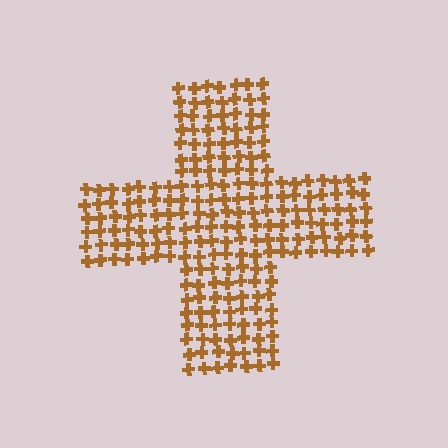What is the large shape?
The large shape is a cross.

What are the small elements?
The small elements are crosses.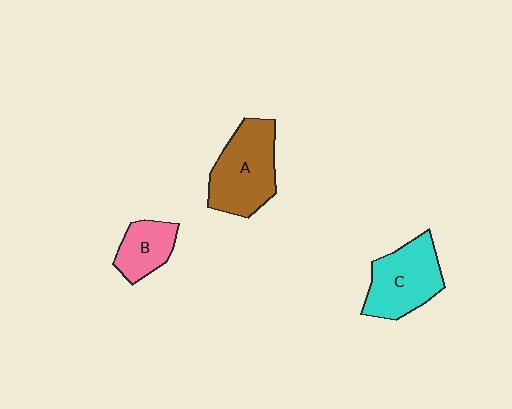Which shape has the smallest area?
Shape B (pink).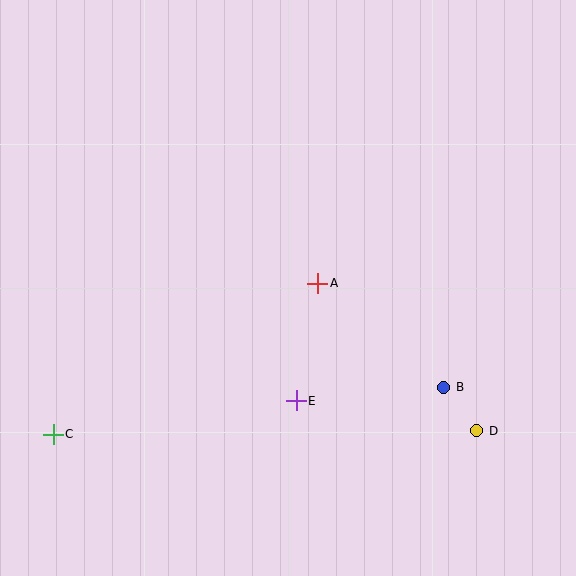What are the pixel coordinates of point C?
Point C is at (53, 434).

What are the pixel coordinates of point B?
Point B is at (444, 387).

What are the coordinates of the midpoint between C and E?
The midpoint between C and E is at (175, 417).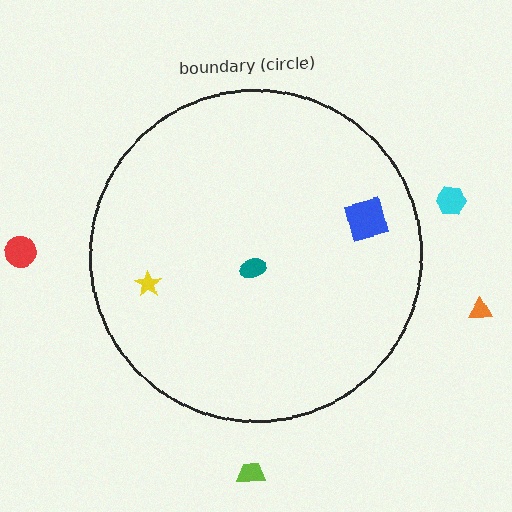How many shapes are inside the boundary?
3 inside, 4 outside.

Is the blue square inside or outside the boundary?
Inside.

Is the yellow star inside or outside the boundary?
Inside.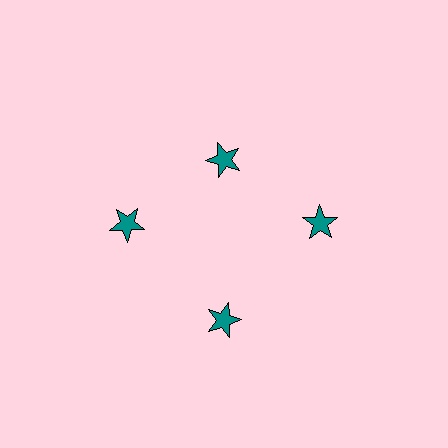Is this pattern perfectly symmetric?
No. The 4 teal stars are arranged in a ring, but one element near the 12 o'clock position is pulled inward toward the center, breaking the 4-fold rotational symmetry.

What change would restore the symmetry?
The symmetry would be restored by moving it outward, back onto the ring so that all 4 stars sit at equal angles and equal distance from the center.